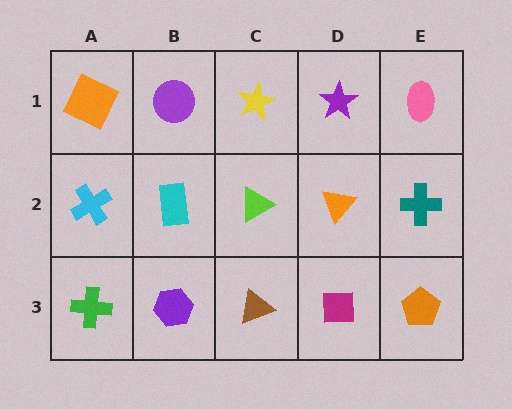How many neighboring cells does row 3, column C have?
3.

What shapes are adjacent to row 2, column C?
A yellow star (row 1, column C), a brown triangle (row 3, column C), a cyan rectangle (row 2, column B), an orange triangle (row 2, column D).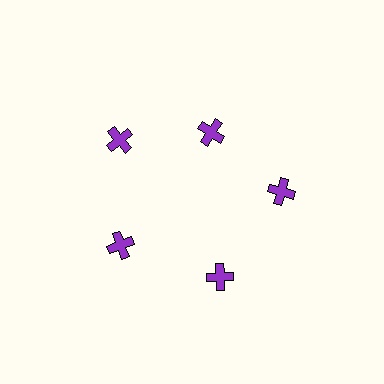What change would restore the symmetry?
The symmetry would be restored by moving it outward, back onto the ring so that all 5 crosses sit at equal angles and equal distance from the center.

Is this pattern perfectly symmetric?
No. The 5 purple crosses are arranged in a ring, but one element near the 1 o'clock position is pulled inward toward the center, breaking the 5-fold rotational symmetry.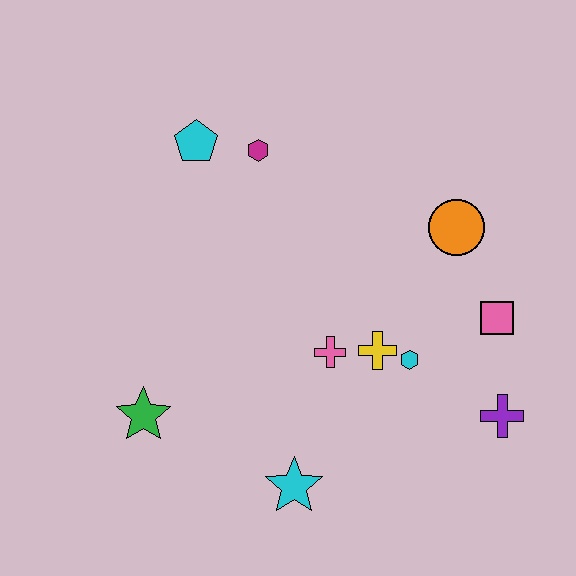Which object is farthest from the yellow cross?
The cyan pentagon is farthest from the yellow cross.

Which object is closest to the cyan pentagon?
The magenta hexagon is closest to the cyan pentagon.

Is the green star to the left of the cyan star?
Yes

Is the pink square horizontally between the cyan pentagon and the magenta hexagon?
No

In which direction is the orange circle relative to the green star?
The orange circle is to the right of the green star.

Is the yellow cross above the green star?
Yes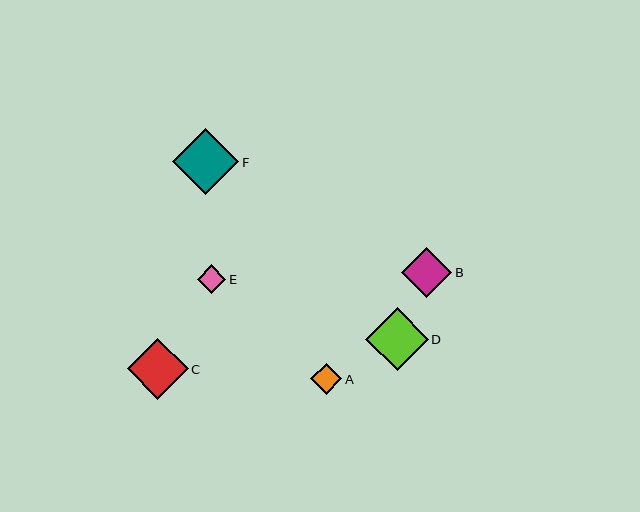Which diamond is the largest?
Diamond F is the largest with a size of approximately 66 pixels.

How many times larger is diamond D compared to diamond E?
Diamond D is approximately 2.2 times the size of diamond E.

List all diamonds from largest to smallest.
From largest to smallest: F, D, C, B, A, E.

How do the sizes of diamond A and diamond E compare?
Diamond A and diamond E are approximately the same size.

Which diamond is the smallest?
Diamond E is the smallest with a size of approximately 29 pixels.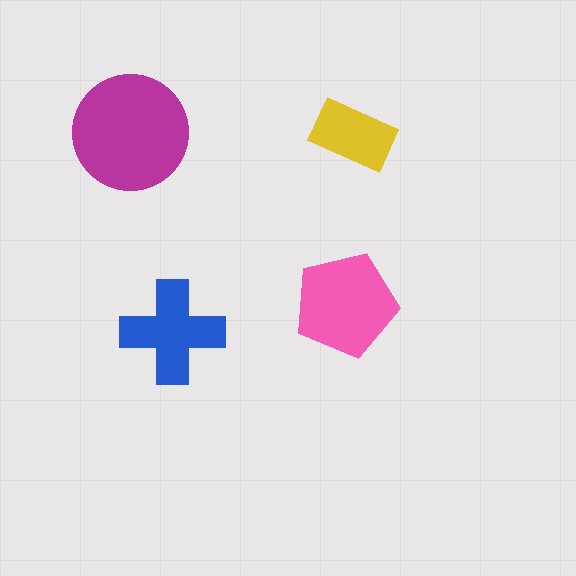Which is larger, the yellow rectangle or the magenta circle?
The magenta circle.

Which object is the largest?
The magenta circle.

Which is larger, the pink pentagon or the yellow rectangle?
The pink pentagon.